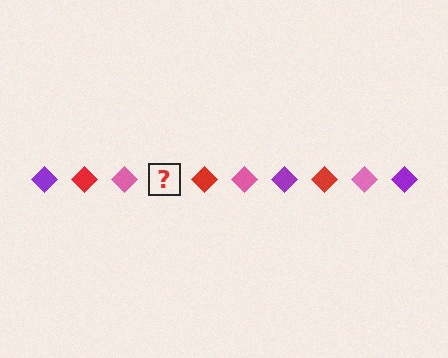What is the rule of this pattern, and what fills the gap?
The rule is that the pattern cycles through purple, red, pink diamonds. The gap should be filled with a purple diamond.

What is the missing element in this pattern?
The missing element is a purple diamond.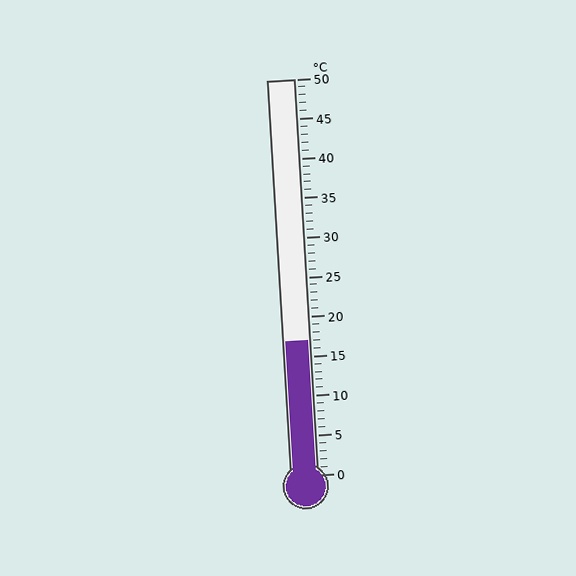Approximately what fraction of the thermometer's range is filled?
The thermometer is filled to approximately 35% of its range.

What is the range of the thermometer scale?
The thermometer scale ranges from 0°C to 50°C.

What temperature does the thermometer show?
The thermometer shows approximately 17°C.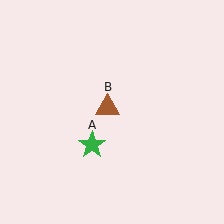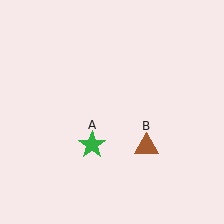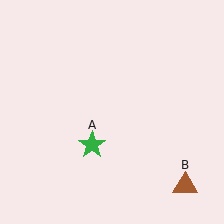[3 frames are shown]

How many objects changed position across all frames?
1 object changed position: brown triangle (object B).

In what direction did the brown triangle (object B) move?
The brown triangle (object B) moved down and to the right.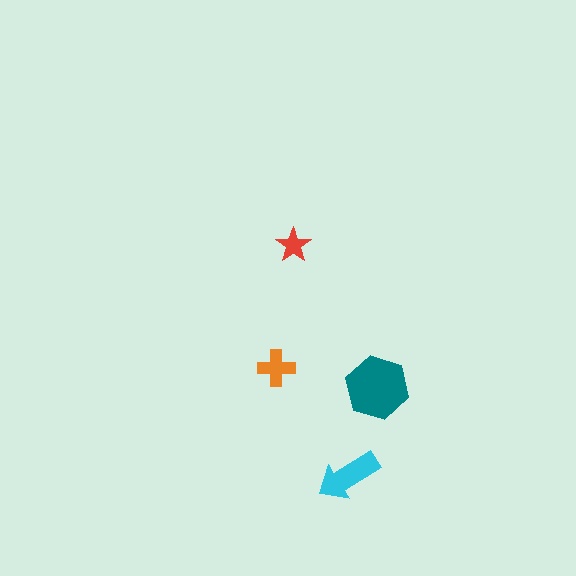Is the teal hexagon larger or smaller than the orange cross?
Larger.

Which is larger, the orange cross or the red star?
The orange cross.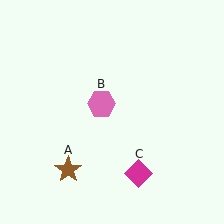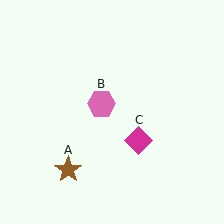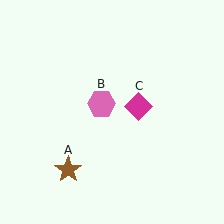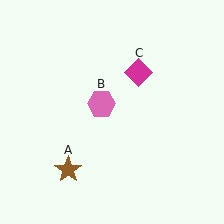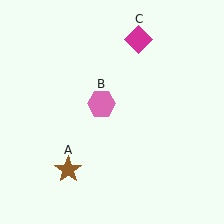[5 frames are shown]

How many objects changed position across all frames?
1 object changed position: magenta diamond (object C).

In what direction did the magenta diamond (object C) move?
The magenta diamond (object C) moved up.